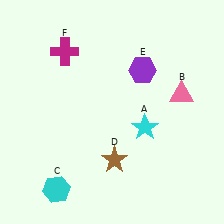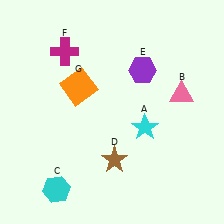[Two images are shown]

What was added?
An orange square (G) was added in Image 2.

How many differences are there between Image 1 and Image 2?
There is 1 difference between the two images.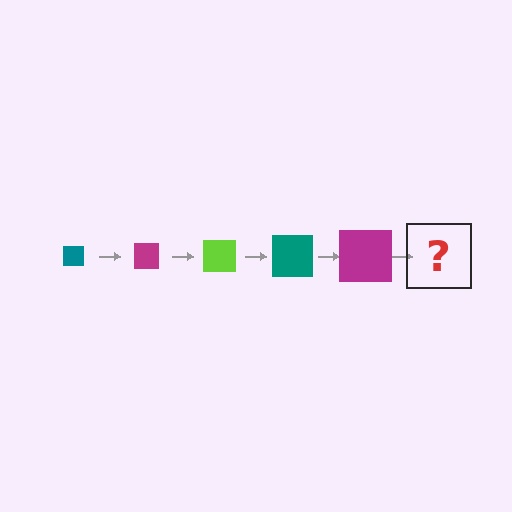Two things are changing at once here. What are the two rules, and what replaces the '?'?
The two rules are that the square grows larger each step and the color cycles through teal, magenta, and lime. The '?' should be a lime square, larger than the previous one.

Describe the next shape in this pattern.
It should be a lime square, larger than the previous one.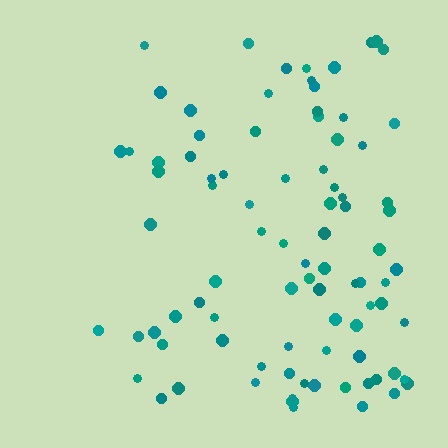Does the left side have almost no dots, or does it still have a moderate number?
Still a moderate number, just noticeably fewer than the right.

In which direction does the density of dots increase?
From left to right, with the right side densest.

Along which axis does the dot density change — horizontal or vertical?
Horizontal.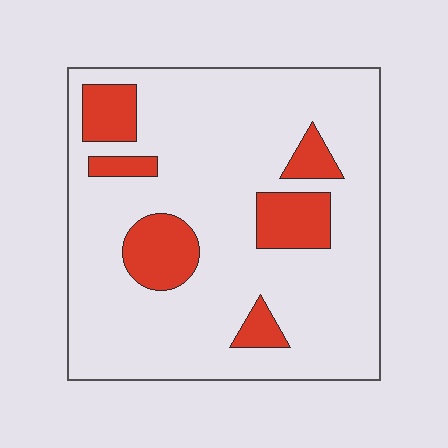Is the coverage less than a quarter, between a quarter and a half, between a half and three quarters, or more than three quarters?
Less than a quarter.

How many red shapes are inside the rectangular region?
6.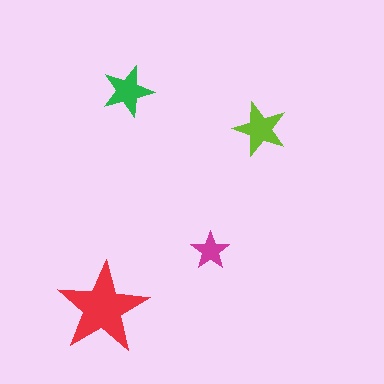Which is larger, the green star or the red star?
The red one.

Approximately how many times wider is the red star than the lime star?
About 1.5 times wider.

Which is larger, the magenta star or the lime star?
The lime one.